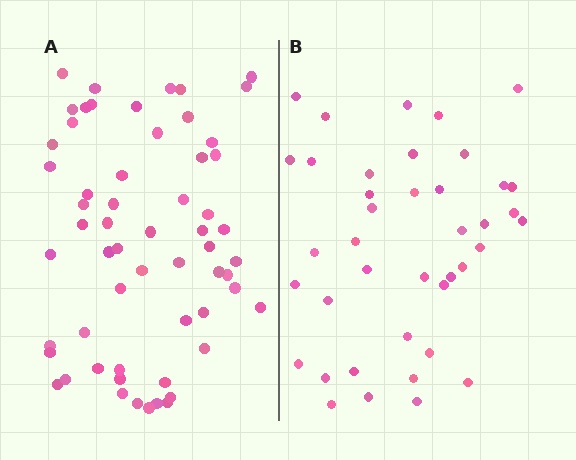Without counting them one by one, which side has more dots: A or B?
Region A (the left region) has more dots.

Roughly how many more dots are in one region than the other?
Region A has approximately 20 more dots than region B.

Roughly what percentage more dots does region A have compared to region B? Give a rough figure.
About 50% more.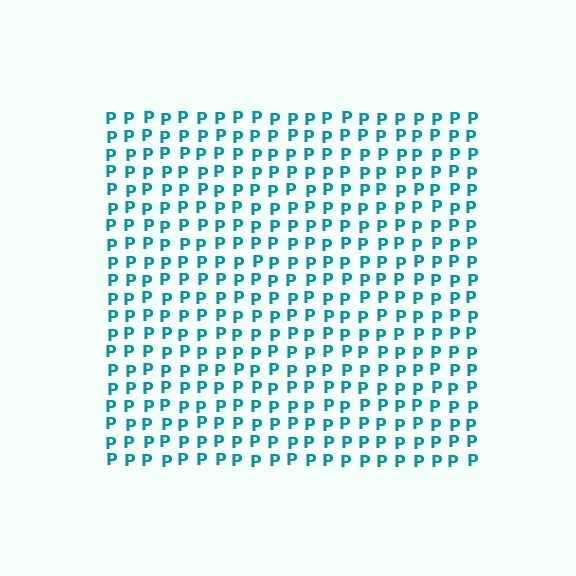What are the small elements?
The small elements are letter P's.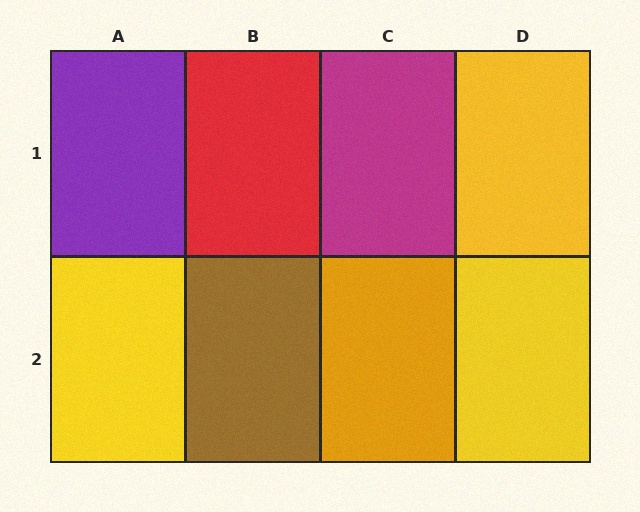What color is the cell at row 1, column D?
Yellow.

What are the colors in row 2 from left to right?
Yellow, brown, orange, yellow.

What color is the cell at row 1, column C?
Magenta.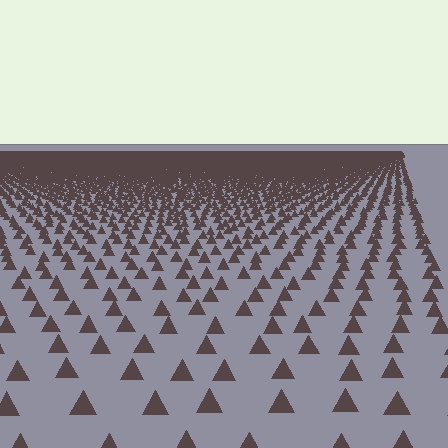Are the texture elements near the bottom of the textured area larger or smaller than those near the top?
Larger. Near the bottom, elements are closer to the viewer and appear at a bigger on-screen size.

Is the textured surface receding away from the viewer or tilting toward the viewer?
The surface is receding away from the viewer. Texture elements get smaller and denser toward the top.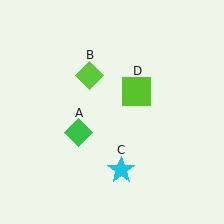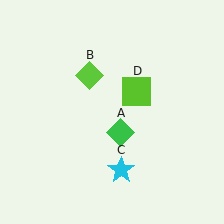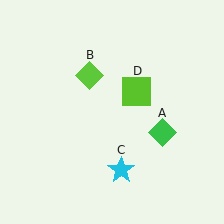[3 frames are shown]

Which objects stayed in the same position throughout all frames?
Lime diamond (object B) and cyan star (object C) and lime square (object D) remained stationary.